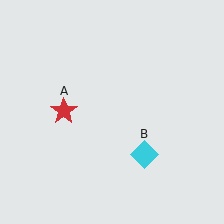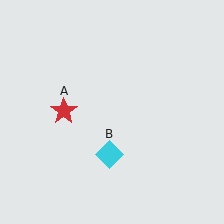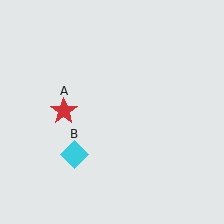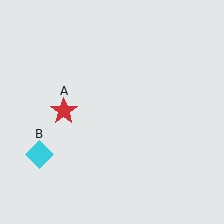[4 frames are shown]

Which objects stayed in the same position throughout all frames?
Red star (object A) remained stationary.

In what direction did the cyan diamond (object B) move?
The cyan diamond (object B) moved left.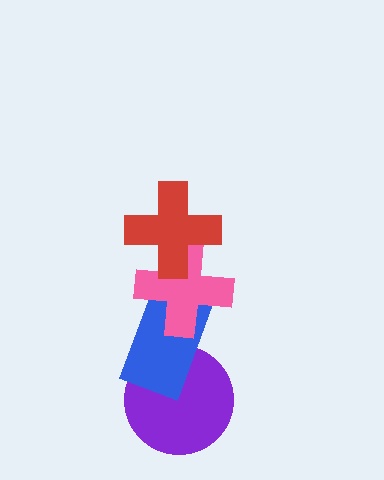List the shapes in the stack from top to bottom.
From top to bottom: the red cross, the pink cross, the blue rectangle, the purple circle.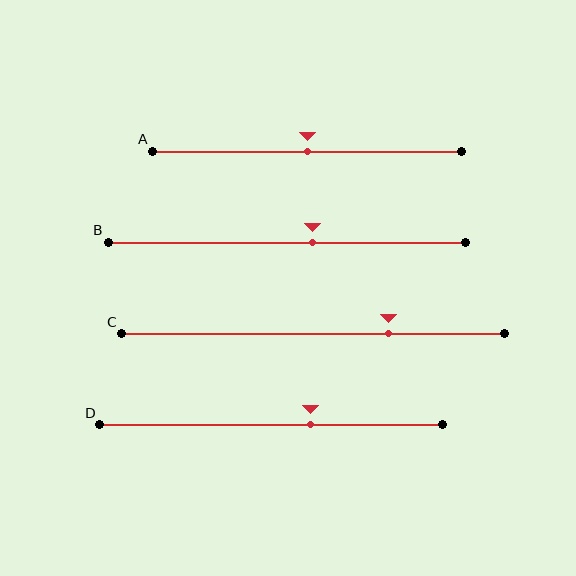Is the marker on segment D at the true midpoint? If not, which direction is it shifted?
No, the marker on segment D is shifted to the right by about 12% of the segment length.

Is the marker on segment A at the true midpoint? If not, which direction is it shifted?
Yes, the marker on segment A is at the true midpoint.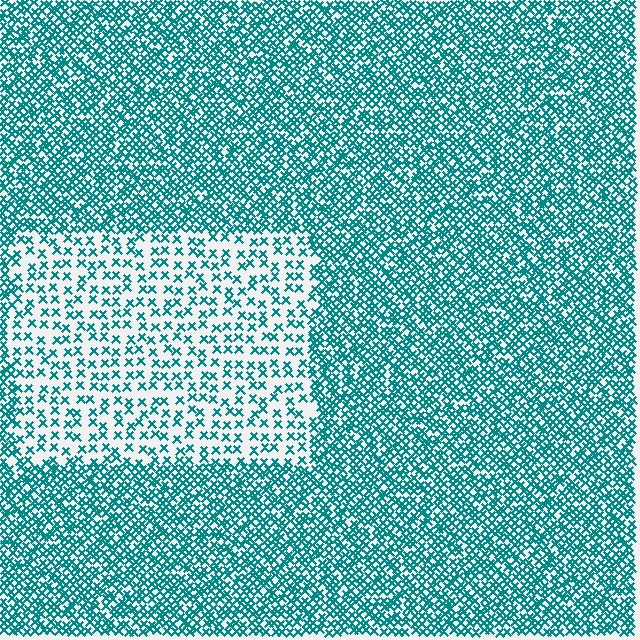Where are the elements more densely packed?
The elements are more densely packed outside the rectangle boundary.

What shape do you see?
I see a rectangle.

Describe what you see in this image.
The image contains small teal elements arranged at two different densities. A rectangle-shaped region is visible where the elements are less densely packed than the surrounding area.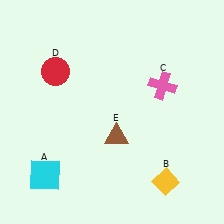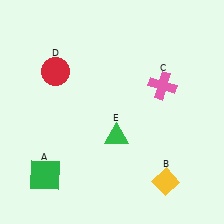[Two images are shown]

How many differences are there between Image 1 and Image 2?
There are 2 differences between the two images.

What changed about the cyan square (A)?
In Image 1, A is cyan. In Image 2, it changed to green.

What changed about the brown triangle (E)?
In Image 1, E is brown. In Image 2, it changed to green.